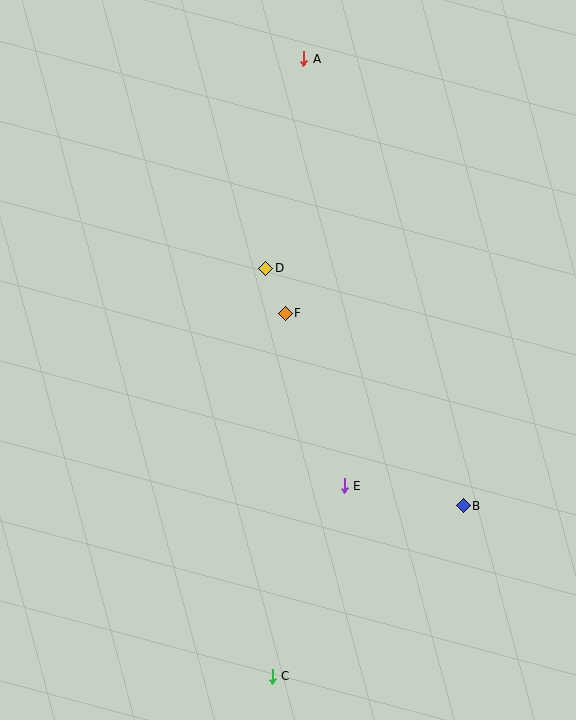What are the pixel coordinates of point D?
Point D is at (266, 268).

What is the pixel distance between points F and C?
The distance between F and C is 363 pixels.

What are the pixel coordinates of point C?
Point C is at (272, 676).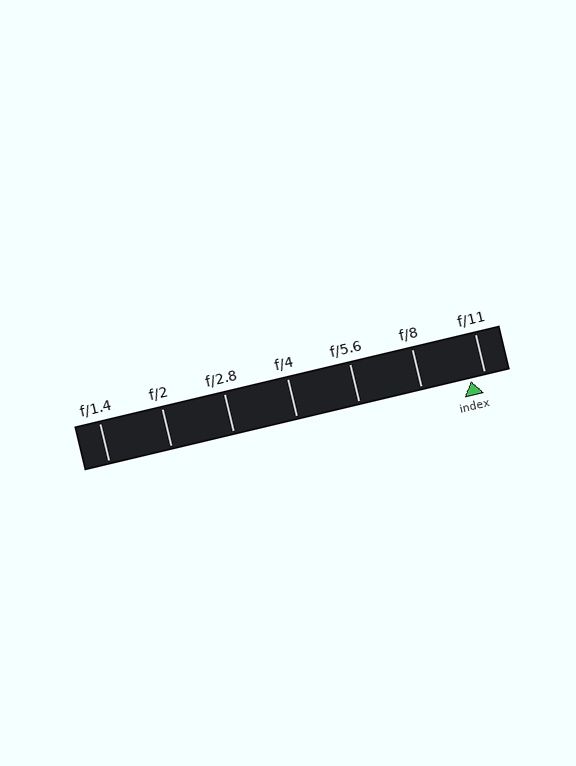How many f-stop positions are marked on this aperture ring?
There are 7 f-stop positions marked.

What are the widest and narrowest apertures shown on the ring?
The widest aperture shown is f/1.4 and the narrowest is f/11.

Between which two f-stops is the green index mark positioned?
The index mark is between f/8 and f/11.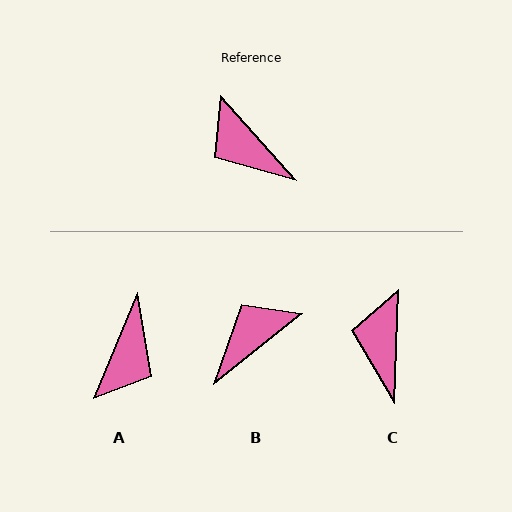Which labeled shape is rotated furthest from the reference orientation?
A, about 116 degrees away.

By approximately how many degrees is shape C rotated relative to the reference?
Approximately 43 degrees clockwise.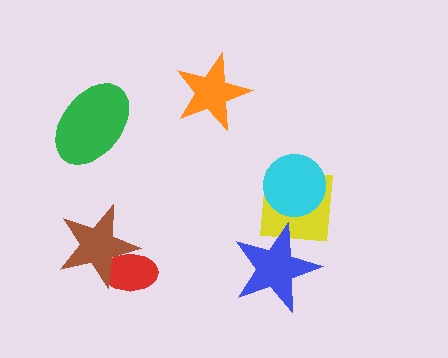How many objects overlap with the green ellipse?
0 objects overlap with the green ellipse.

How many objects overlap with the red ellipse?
1 object overlaps with the red ellipse.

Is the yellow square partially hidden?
Yes, it is partially covered by another shape.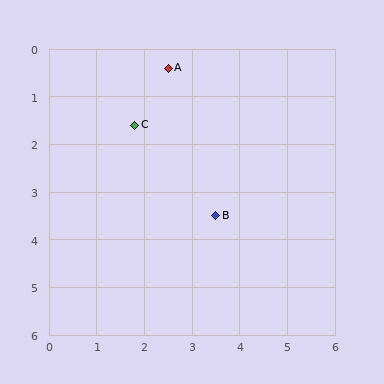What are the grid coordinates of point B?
Point B is at approximately (3.5, 3.5).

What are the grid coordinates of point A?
Point A is at approximately (2.5, 0.4).